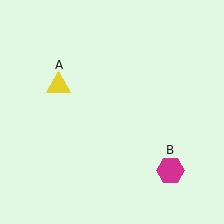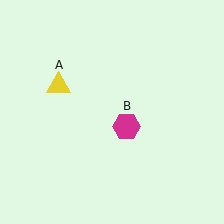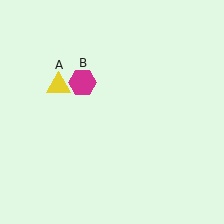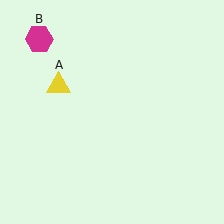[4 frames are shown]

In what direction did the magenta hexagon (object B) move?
The magenta hexagon (object B) moved up and to the left.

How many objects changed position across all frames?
1 object changed position: magenta hexagon (object B).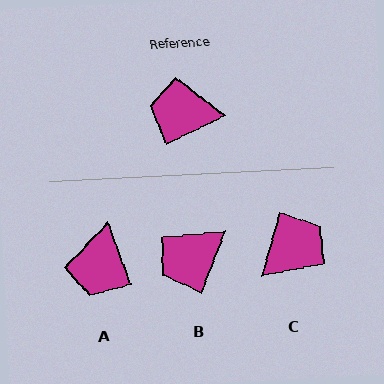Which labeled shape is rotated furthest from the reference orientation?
C, about 132 degrees away.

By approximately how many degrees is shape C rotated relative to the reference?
Approximately 132 degrees clockwise.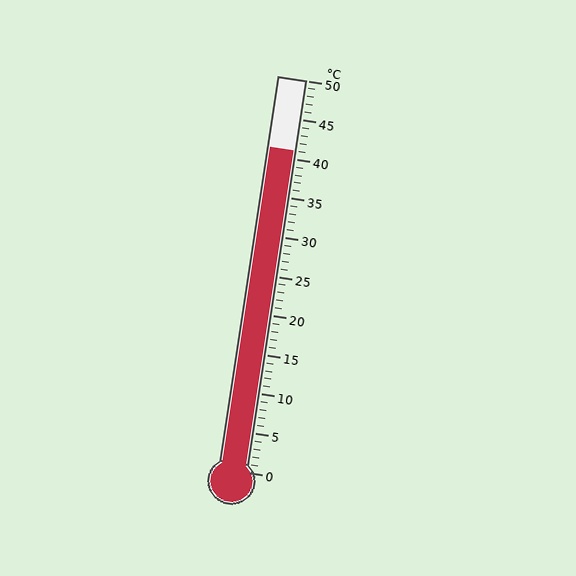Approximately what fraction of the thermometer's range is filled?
The thermometer is filled to approximately 80% of its range.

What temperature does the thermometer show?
The thermometer shows approximately 41°C.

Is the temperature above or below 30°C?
The temperature is above 30°C.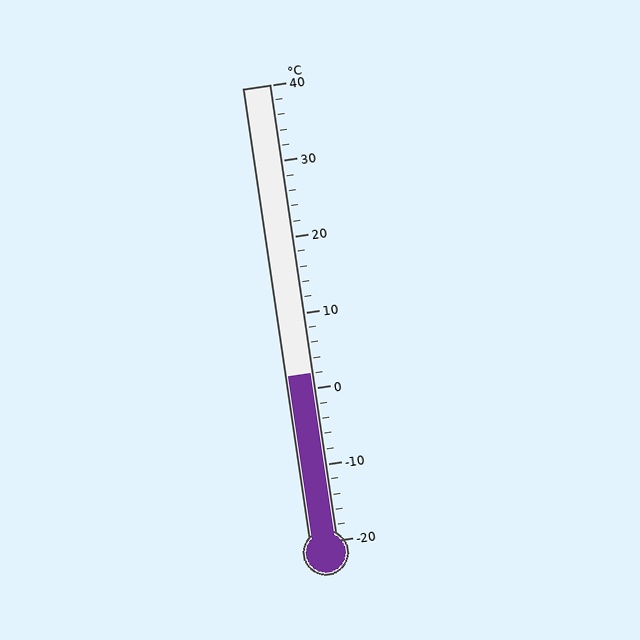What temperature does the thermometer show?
The thermometer shows approximately 2°C.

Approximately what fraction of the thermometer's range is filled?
The thermometer is filled to approximately 35% of its range.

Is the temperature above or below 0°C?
The temperature is above 0°C.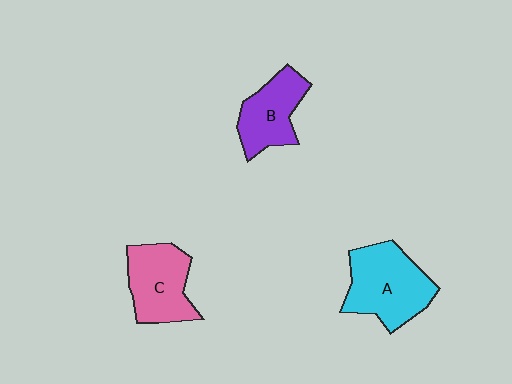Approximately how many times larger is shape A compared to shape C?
Approximately 1.2 times.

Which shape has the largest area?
Shape A (cyan).